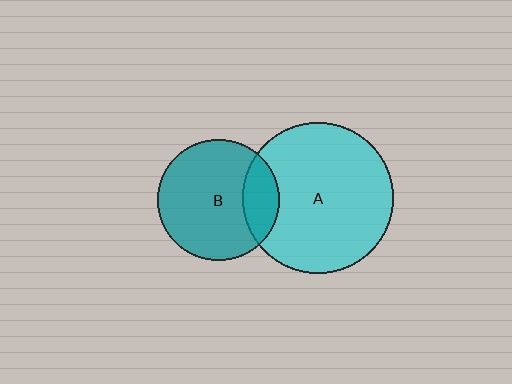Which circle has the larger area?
Circle A (cyan).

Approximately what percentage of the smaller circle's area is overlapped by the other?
Approximately 20%.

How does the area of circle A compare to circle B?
Approximately 1.5 times.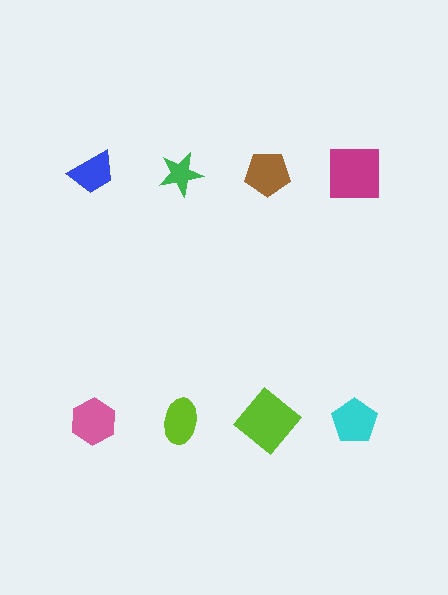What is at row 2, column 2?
A lime ellipse.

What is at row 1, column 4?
A magenta square.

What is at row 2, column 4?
A cyan pentagon.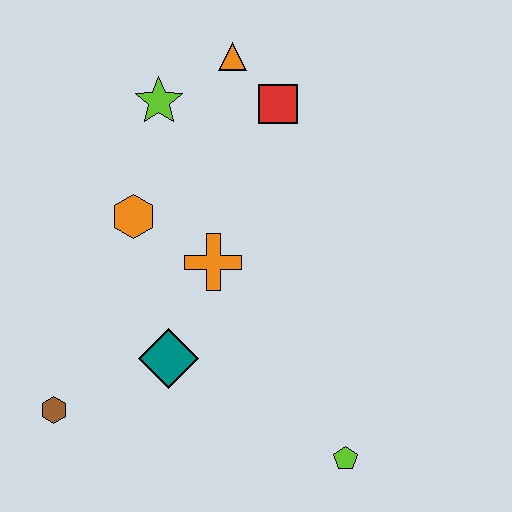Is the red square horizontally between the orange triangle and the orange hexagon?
No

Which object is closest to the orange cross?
The orange hexagon is closest to the orange cross.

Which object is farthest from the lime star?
The lime pentagon is farthest from the lime star.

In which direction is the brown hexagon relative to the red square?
The brown hexagon is below the red square.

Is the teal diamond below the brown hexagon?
No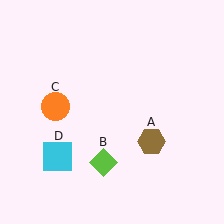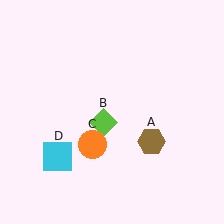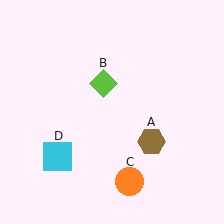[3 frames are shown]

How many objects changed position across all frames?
2 objects changed position: lime diamond (object B), orange circle (object C).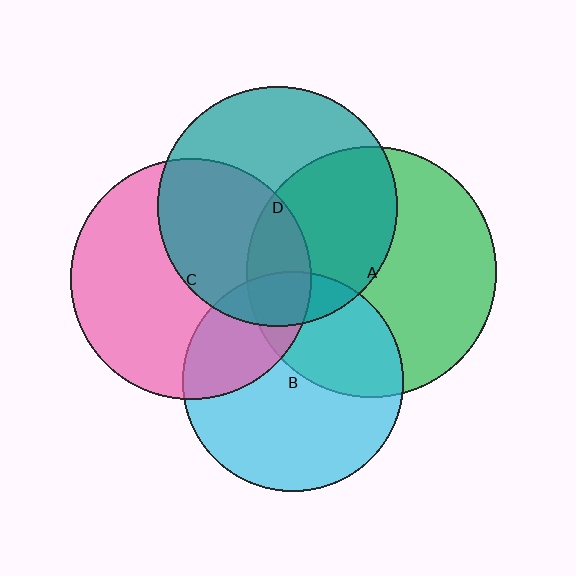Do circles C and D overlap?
Yes.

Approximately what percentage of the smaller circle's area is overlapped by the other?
Approximately 45%.